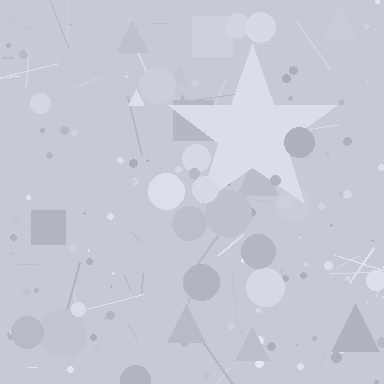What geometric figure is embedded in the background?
A star is embedded in the background.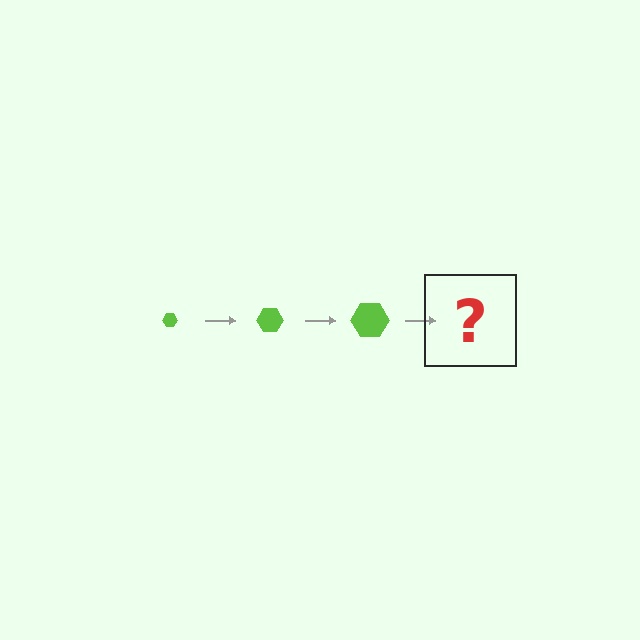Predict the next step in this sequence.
The next step is a lime hexagon, larger than the previous one.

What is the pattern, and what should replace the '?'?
The pattern is that the hexagon gets progressively larger each step. The '?' should be a lime hexagon, larger than the previous one.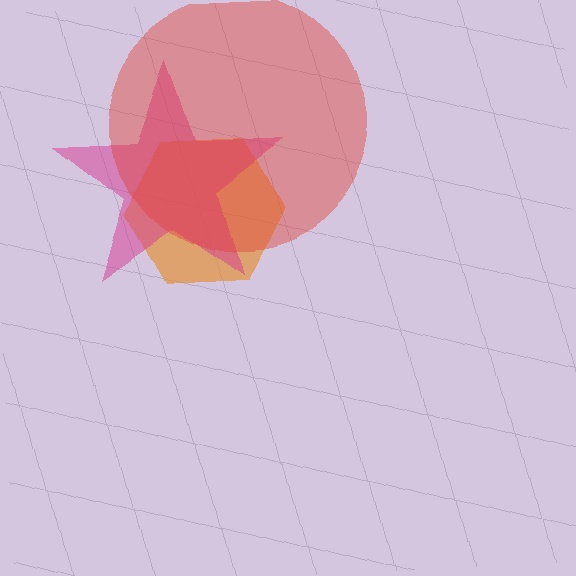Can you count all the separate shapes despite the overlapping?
Yes, there are 3 separate shapes.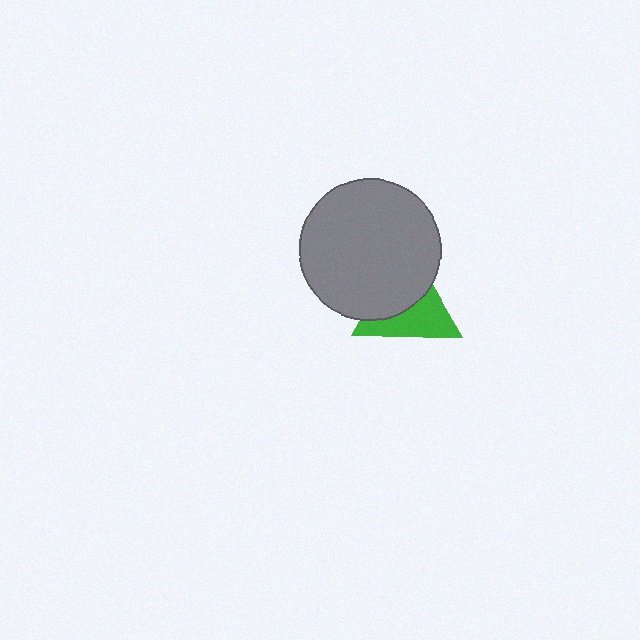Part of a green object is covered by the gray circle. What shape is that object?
It is a triangle.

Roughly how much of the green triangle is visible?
About half of it is visible (roughly 50%).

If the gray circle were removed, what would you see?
You would see the complete green triangle.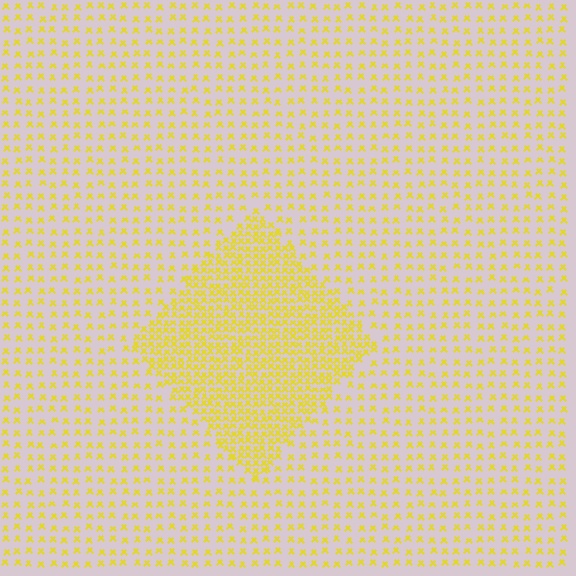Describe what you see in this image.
The image contains small yellow elements arranged at two different densities. A diamond-shaped region is visible where the elements are more densely packed than the surrounding area.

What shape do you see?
I see a diamond.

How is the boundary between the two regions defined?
The boundary is defined by a change in element density (approximately 2.6x ratio). All elements are the same color, size, and shape.